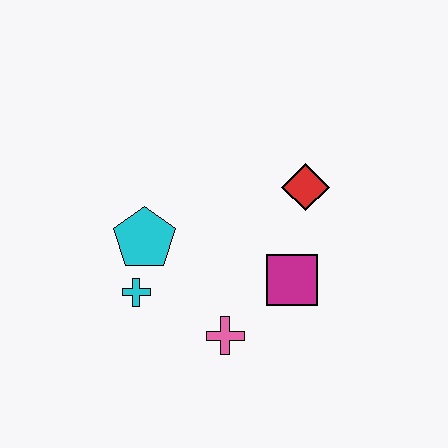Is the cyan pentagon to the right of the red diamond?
No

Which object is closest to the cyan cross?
The cyan pentagon is closest to the cyan cross.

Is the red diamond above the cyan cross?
Yes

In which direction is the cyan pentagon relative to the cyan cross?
The cyan pentagon is above the cyan cross.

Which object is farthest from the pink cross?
The red diamond is farthest from the pink cross.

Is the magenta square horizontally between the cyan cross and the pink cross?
No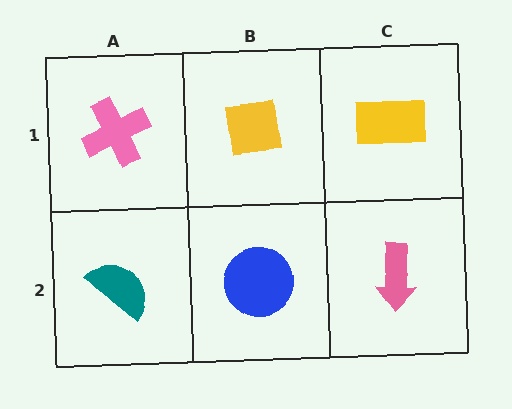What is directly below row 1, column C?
A pink arrow.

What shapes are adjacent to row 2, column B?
A yellow square (row 1, column B), a teal semicircle (row 2, column A), a pink arrow (row 2, column C).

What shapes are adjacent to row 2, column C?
A yellow rectangle (row 1, column C), a blue circle (row 2, column B).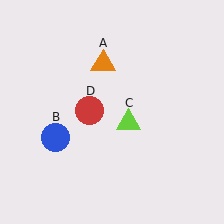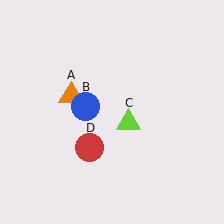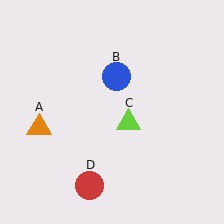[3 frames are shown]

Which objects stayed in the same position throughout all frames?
Lime triangle (object C) remained stationary.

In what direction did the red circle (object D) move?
The red circle (object D) moved down.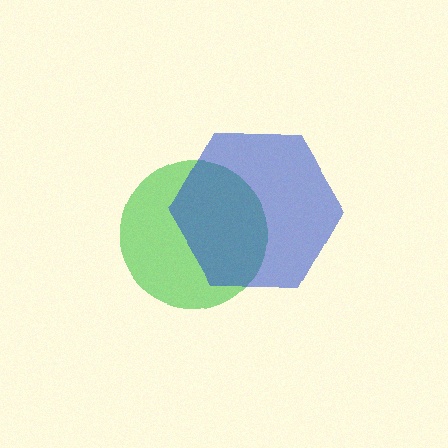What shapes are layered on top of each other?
The layered shapes are: a green circle, a blue hexagon.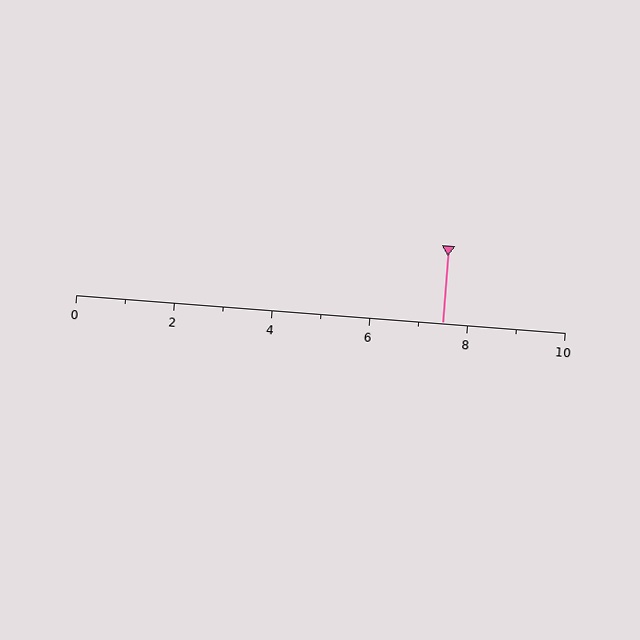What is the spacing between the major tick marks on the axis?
The major ticks are spaced 2 apart.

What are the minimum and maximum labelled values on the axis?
The axis runs from 0 to 10.